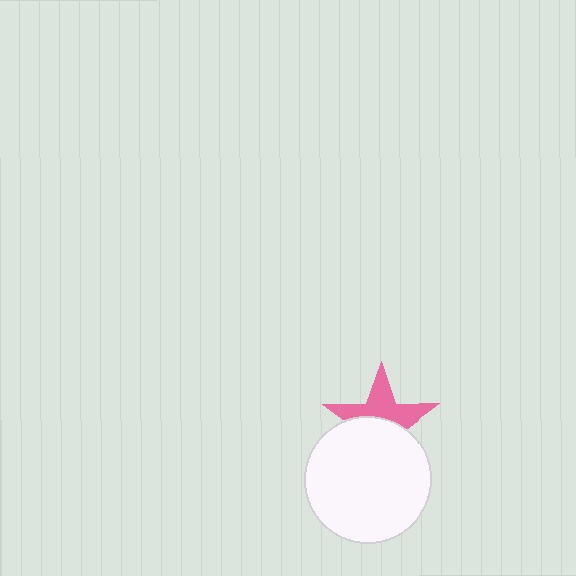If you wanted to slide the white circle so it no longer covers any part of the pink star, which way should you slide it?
Slide it down — that is the most direct way to separate the two shapes.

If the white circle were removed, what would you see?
You would see the complete pink star.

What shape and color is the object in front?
The object in front is a white circle.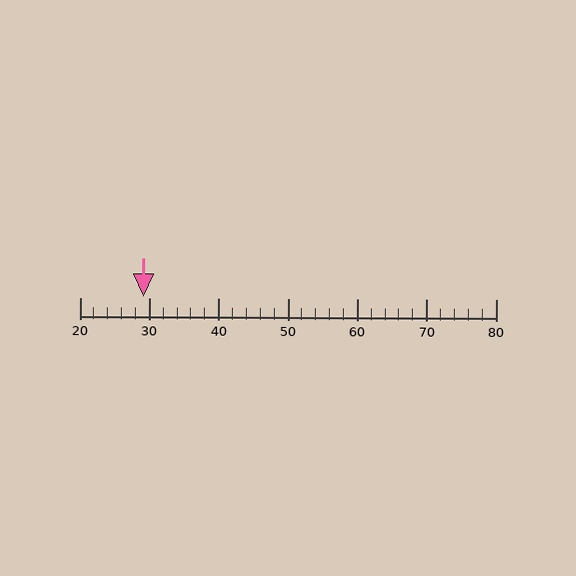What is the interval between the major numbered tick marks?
The major tick marks are spaced 10 units apart.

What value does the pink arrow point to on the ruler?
The pink arrow points to approximately 29.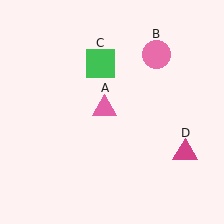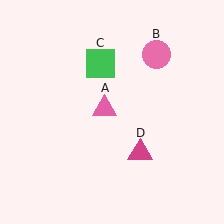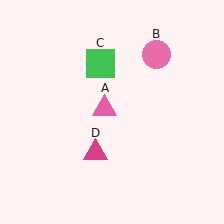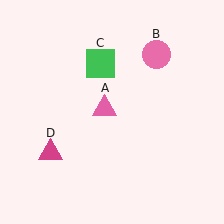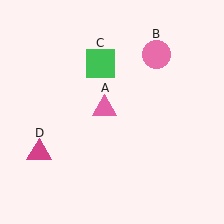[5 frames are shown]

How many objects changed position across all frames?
1 object changed position: magenta triangle (object D).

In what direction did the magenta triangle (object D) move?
The magenta triangle (object D) moved left.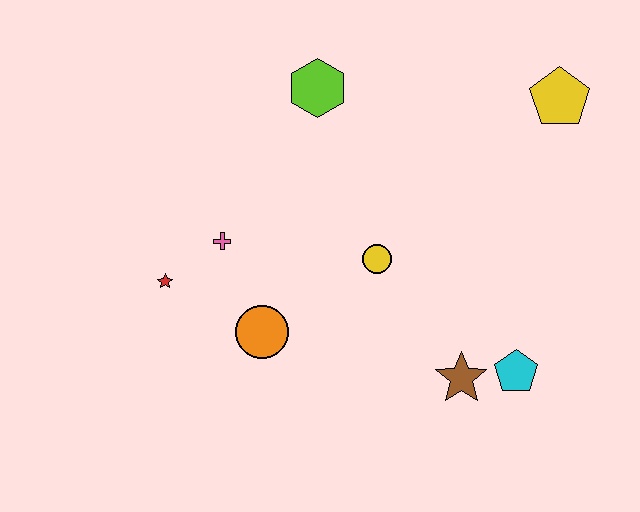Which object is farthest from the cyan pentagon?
The red star is farthest from the cyan pentagon.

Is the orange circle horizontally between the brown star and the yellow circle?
No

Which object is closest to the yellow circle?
The orange circle is closest to the yellow circle.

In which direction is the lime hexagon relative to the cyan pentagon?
The lime hexagon is above the cyan pentagon.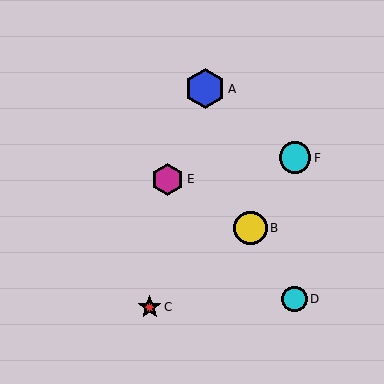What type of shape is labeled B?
Shape B is a yellow circle.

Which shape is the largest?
The blue hexagon (labeled A) is the largest.